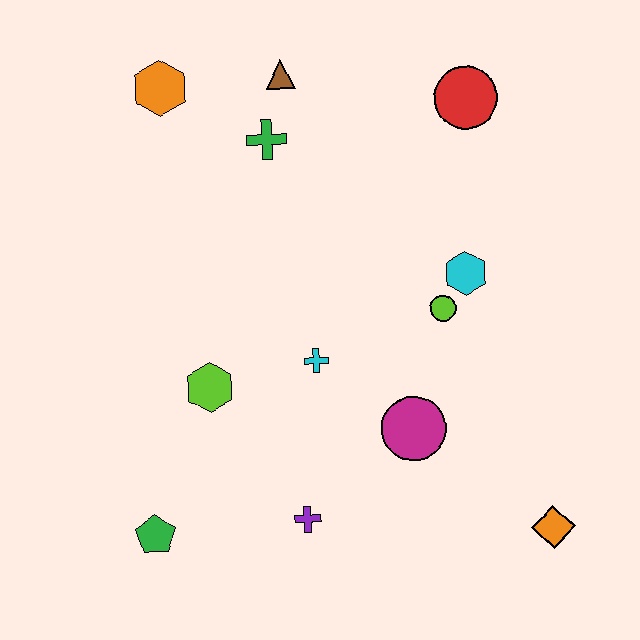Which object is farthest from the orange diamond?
The orange hexagon is farthest from the orange diamond.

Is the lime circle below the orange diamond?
No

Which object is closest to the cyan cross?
The lime hexagon is closest to the cyan cross.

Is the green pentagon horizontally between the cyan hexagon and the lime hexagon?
No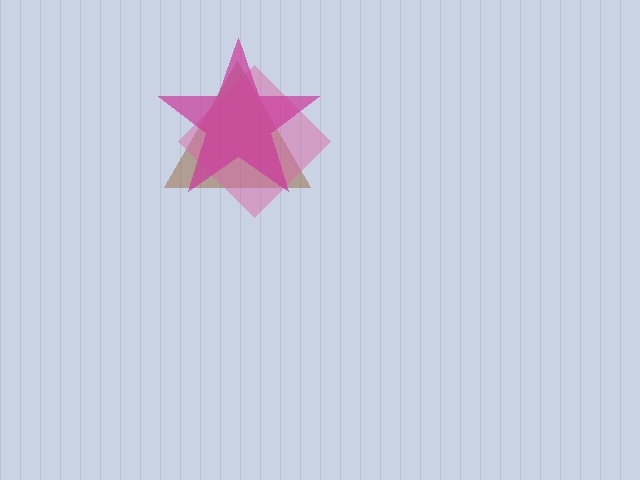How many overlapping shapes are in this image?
There are 3 overlapping shapes in the image.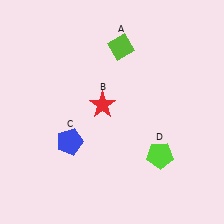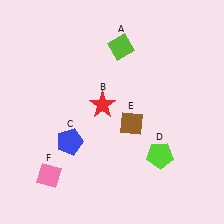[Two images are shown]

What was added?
A brown diamond (E), a pink diamond (F) were added in Image 2.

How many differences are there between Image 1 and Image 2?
There are 2 differences between the two images.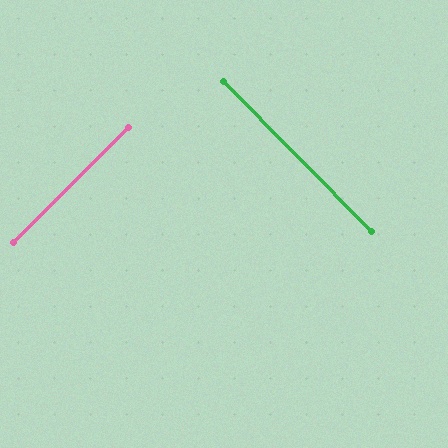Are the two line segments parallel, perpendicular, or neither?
Perpendicular — they meet at approximately 90°.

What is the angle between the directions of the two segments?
Approximately 90 degrees.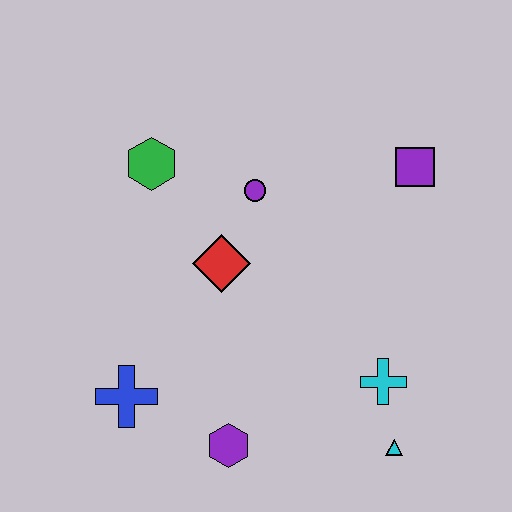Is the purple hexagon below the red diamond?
Yes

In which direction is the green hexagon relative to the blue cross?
The green hexagon is above the blue cross.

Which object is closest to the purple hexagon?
The blue cross is closest to the purple hexagon.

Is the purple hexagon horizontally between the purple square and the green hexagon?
Yes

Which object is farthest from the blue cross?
The purple square is farthest from the blue cross.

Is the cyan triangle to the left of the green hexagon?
No